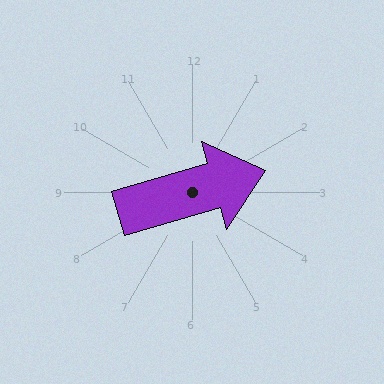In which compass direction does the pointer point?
East.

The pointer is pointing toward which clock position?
Roughly 2 o'clock.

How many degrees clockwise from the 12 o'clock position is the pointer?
Approximately 74 degrees.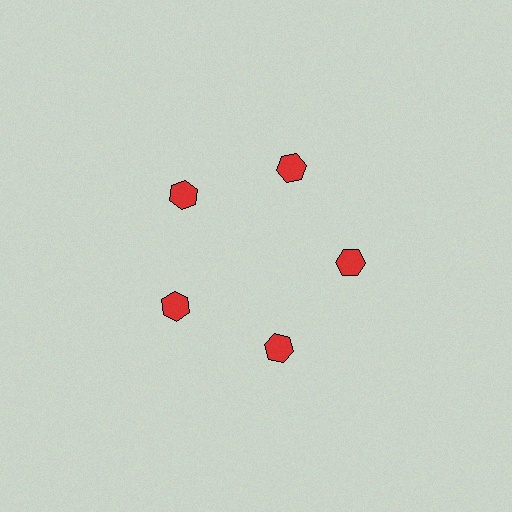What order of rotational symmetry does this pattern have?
This pattern has 5-fold rotational symmetry.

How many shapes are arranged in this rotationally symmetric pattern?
There are 5 shapes, arranged in 5 groups of 1.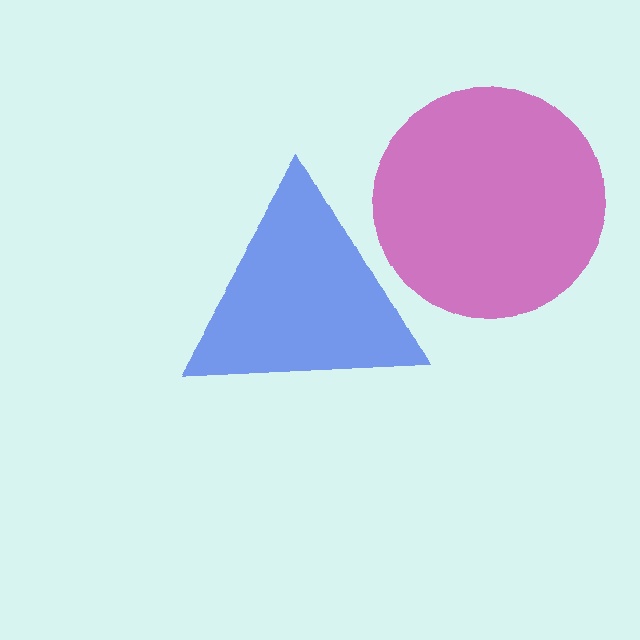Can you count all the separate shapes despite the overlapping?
Yes, there are 2 separate shapes.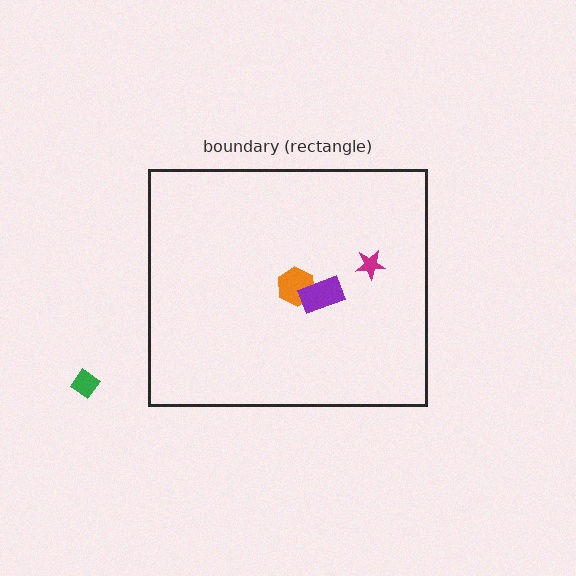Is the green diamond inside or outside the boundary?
Outside.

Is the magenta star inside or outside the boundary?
Inside.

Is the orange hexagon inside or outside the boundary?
Inside.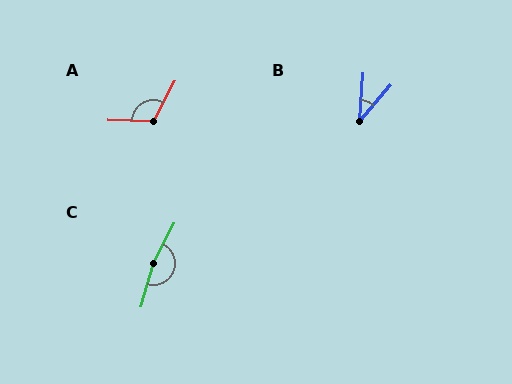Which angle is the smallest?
B, at approximately 36 degrees.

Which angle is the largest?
C, at approximately 168 degrees.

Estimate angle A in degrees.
Approximately 115 degrees.